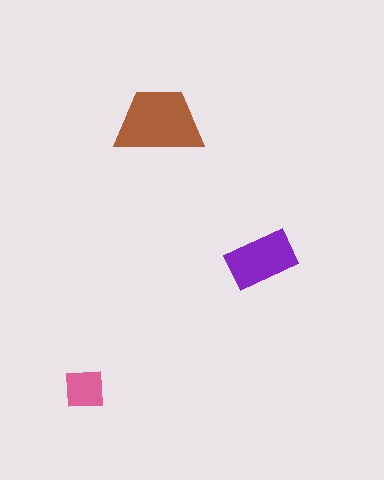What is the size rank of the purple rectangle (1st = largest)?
2nd.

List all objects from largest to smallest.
The brown trapezoid, the purple rectangle, the pink square.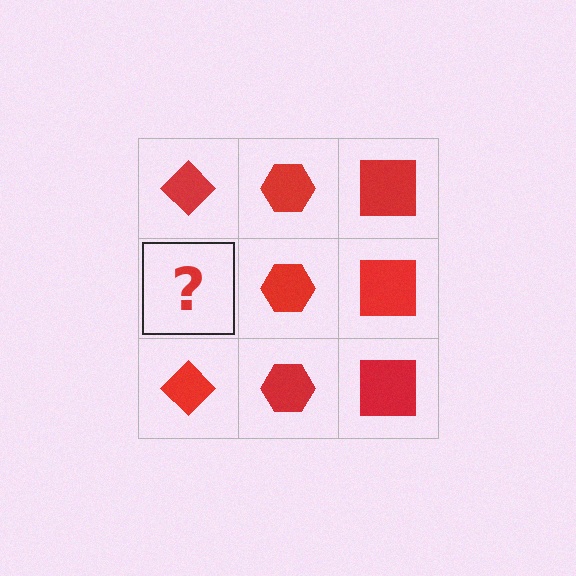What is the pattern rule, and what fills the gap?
The rule is that each column has a consistent shape. The gap should be filled with a red diamond.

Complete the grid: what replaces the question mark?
The question mark should be replaced with a red diamond.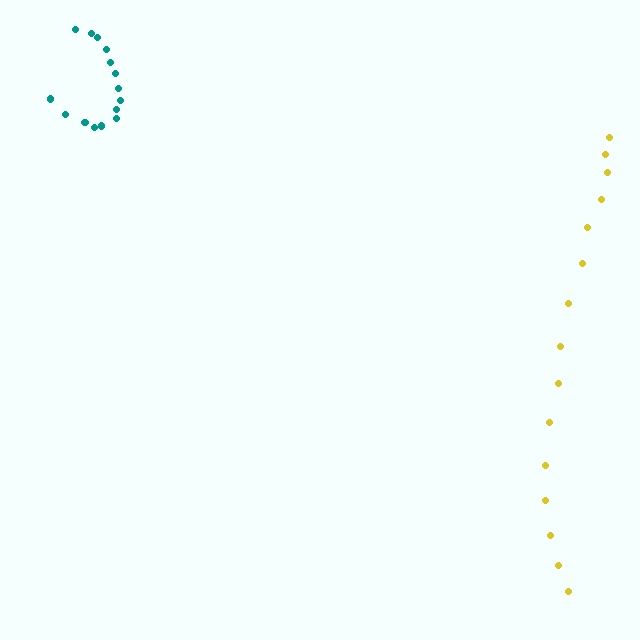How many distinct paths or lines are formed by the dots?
There are 2 distinct paths.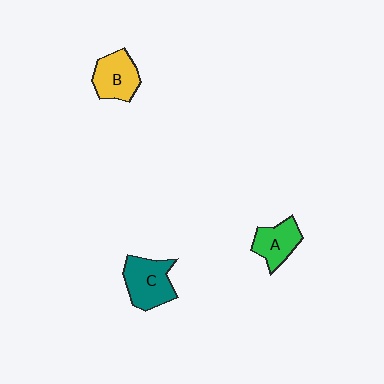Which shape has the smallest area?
Shape A (green).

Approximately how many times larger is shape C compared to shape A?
Approximately 1.3 times.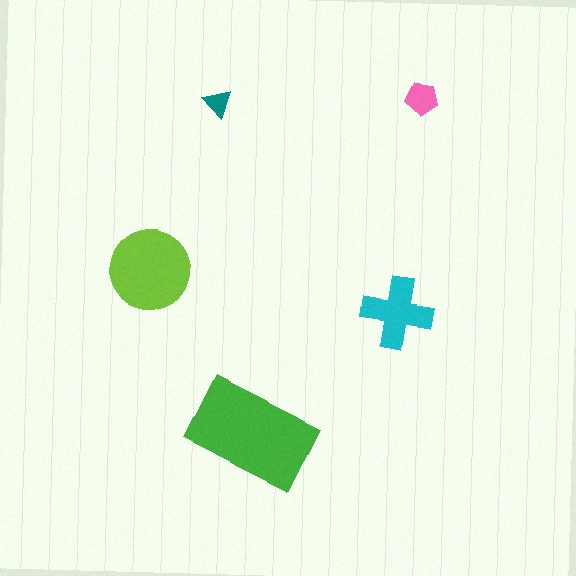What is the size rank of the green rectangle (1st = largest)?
1st.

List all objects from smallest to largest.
The teal triangle, the pink pentagon, the cyan cross, the lime circle, the green rectangle.